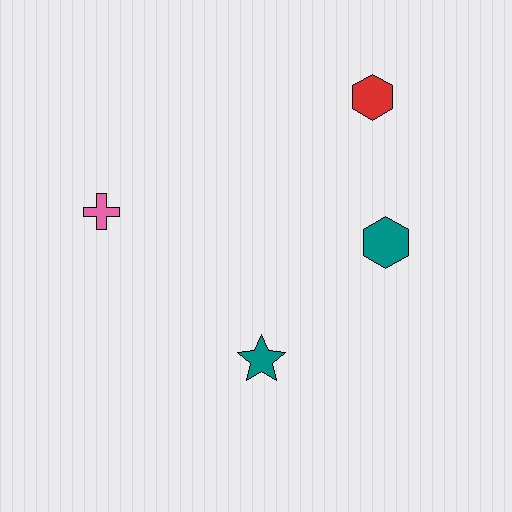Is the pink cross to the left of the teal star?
Yes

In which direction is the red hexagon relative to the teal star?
The red hexagon is above the teal star.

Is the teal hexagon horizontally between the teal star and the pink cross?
No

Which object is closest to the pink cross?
The teal star is closest to the pink cross.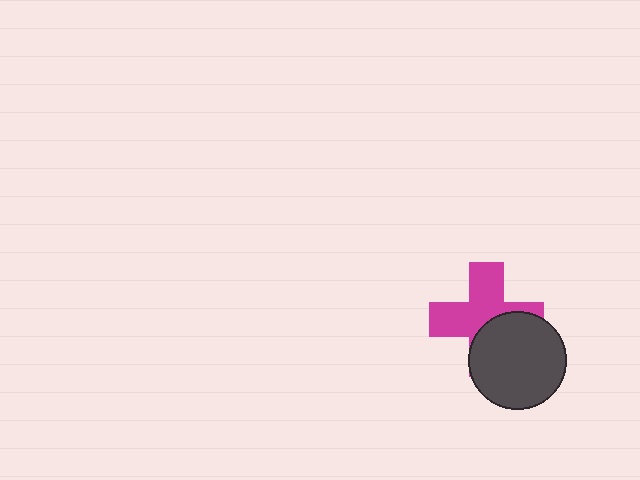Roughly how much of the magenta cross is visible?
About half of it is visible (roughly 59%).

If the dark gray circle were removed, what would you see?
You would see the complete magenta cross.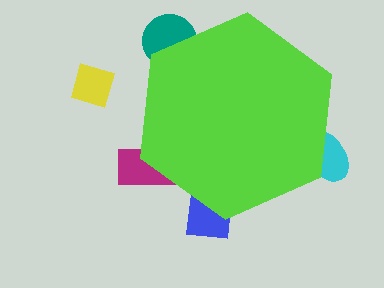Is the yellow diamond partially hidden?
No, the yellow diamond is fully visible.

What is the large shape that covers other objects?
A lime hexagon.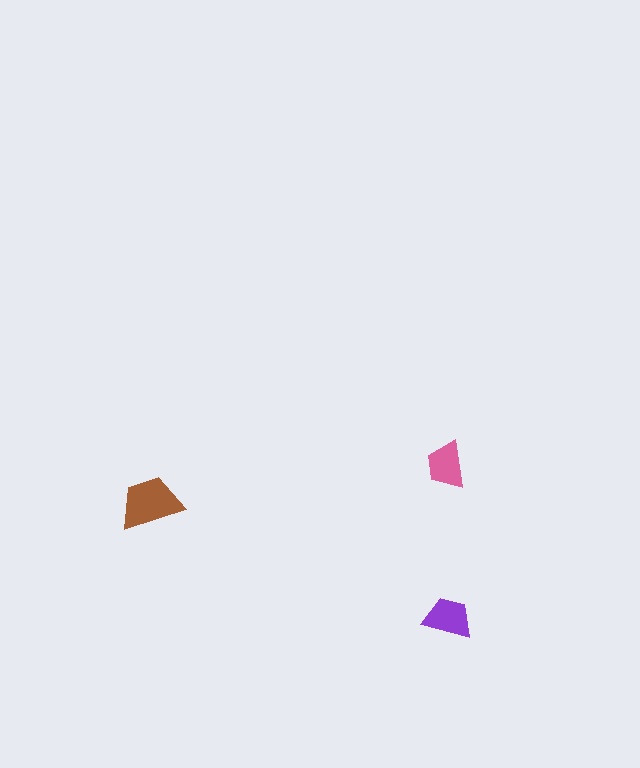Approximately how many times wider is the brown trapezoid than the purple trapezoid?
About 1.5 times wider.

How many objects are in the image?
There are 3 objects in the image.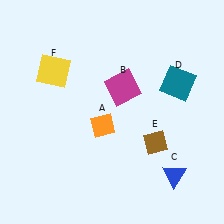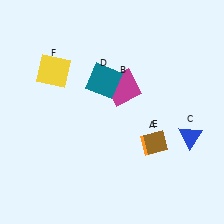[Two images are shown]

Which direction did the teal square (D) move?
The teal square (D) moved left.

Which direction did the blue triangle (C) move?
The blue triangle (C) moved up.